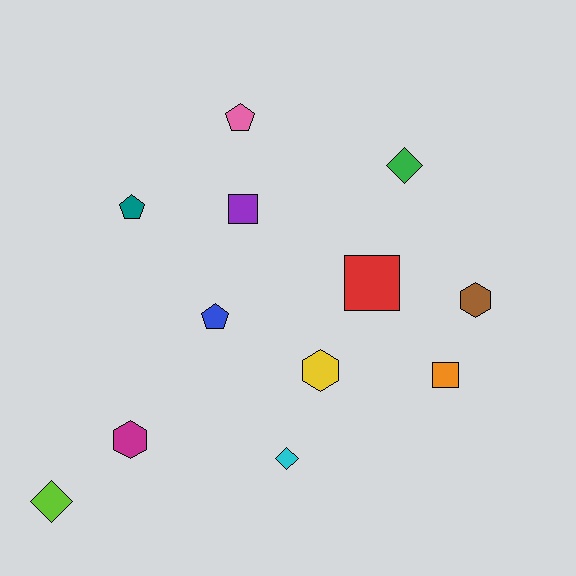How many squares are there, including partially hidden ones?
There are 3 squares.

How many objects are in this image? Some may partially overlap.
There are 12 objects.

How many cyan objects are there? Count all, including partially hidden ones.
There is 1 cyan object.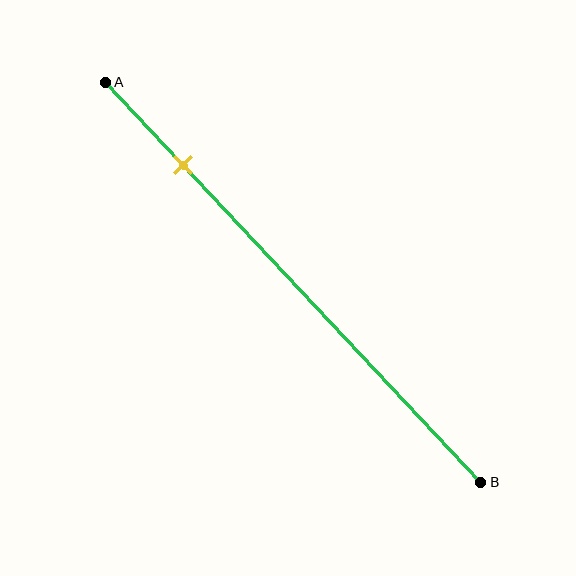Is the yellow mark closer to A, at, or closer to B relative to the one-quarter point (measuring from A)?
The yellow mark is closer to point A than the one-quarter point of segment AB.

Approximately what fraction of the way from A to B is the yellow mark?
The yellow mark is approximately 20% of the way from A to B.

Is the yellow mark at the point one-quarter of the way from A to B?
No, the mark is at about 20% from A, not at the 25% one-quarter point.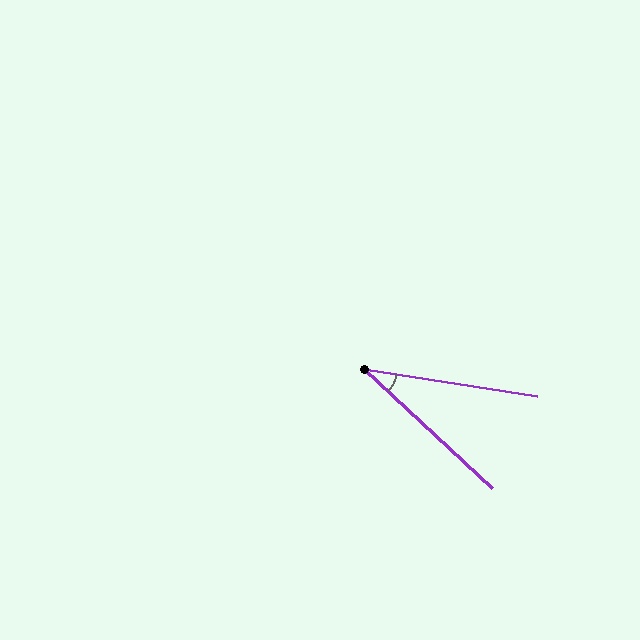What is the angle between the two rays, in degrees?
Approximately 34 degrees.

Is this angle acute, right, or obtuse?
It is acute.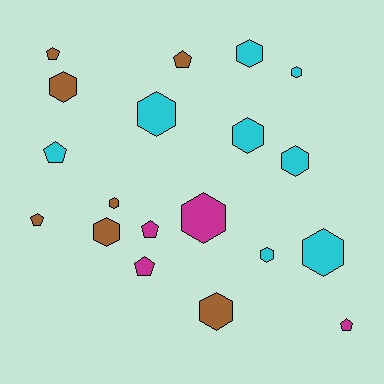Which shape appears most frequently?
Hexagon, with 12 objects.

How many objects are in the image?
There are 19 objects.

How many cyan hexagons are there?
There are 7 cyan hexagons.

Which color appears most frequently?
Cyan, with 8 objects.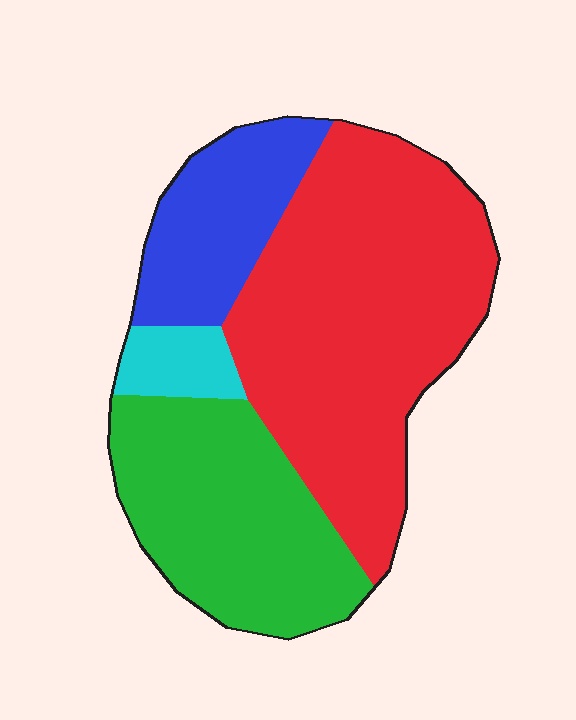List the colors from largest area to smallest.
From largest to smallest: red, green, blue, cyan.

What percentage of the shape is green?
Green takes up between a quarter and a half of the shape.